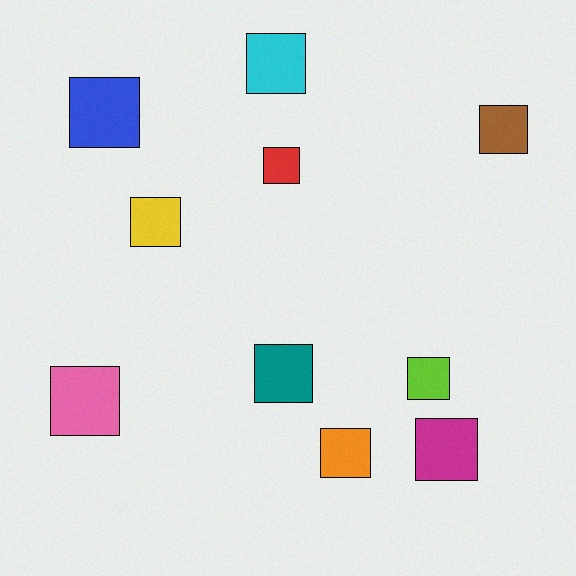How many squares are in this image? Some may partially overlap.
There are 10 squares.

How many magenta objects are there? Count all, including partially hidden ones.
There is 1 magenta object.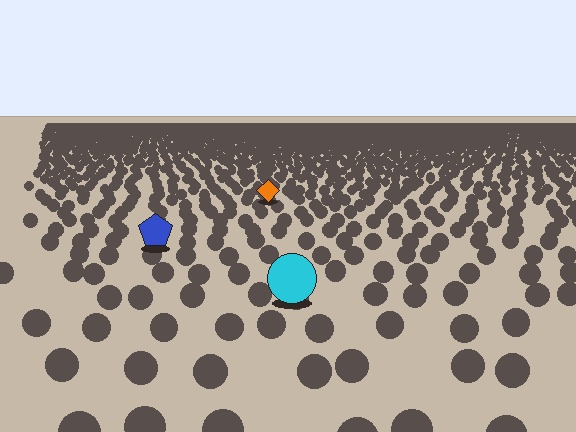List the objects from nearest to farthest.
From nearest to farthest: the cyan circle, the blue pentagon, the orange diamond.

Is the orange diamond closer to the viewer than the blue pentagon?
No. The blue pentagon is closer — you can tell from the texture gradient: the ground texture is coarser near it.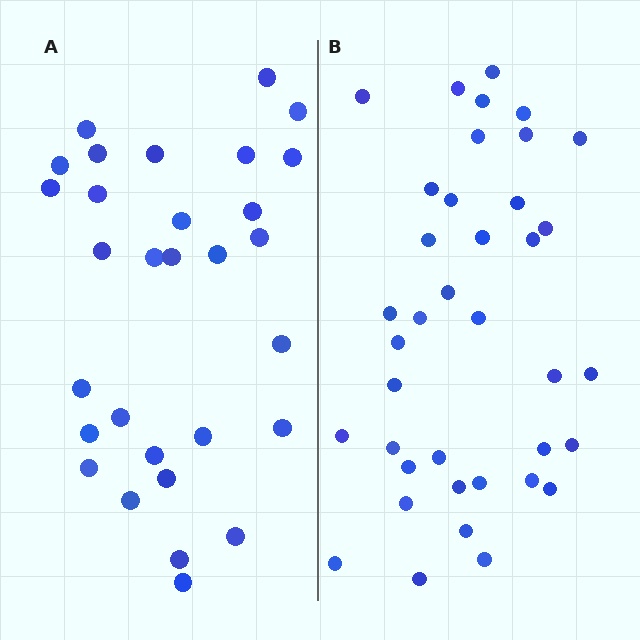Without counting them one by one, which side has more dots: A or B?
Region B (the right region) has more dots.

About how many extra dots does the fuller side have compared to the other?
Region B has roughly 8 or so more dots than region A.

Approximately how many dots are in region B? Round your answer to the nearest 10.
About 40 dots. (The exact count is 38, which rounds to 40.)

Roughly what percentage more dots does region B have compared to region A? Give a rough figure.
About 25% more.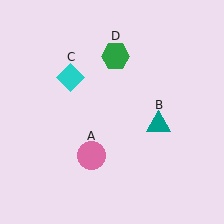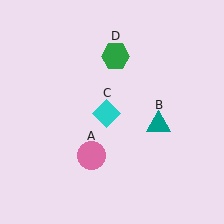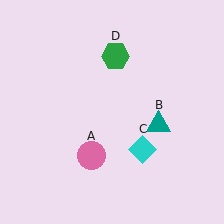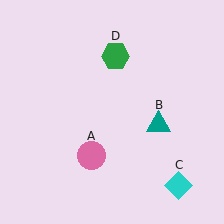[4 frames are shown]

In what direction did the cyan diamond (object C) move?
The cyan diamond (object C) moved down and to the right.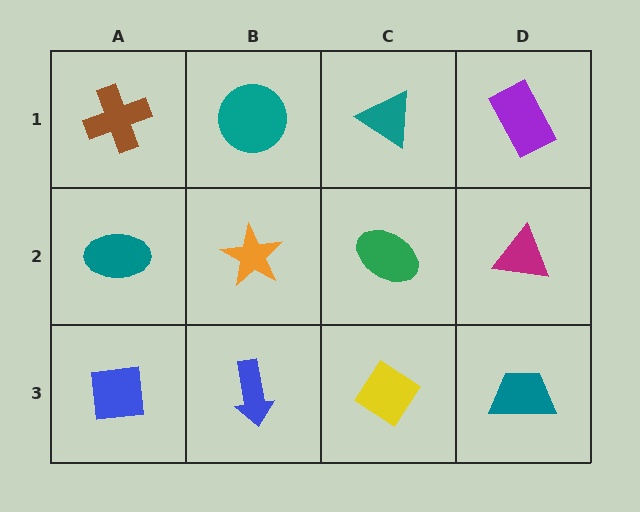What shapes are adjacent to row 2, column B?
A teal circle (row 1, column B), a blue arrow (row 3, column B), a teal ellipse (row 2, column A), a green ellipse (row 2, column C).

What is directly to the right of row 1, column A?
A teal circle.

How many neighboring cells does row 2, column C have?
4.